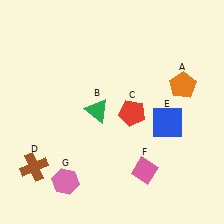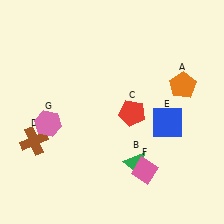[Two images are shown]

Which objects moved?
The objects that moved are: the green triangle (B), the brown cross (D), the pink hexagon (G).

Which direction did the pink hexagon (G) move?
The pink hexagon (G) moved up.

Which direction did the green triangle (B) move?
The green triangle (B) moved down.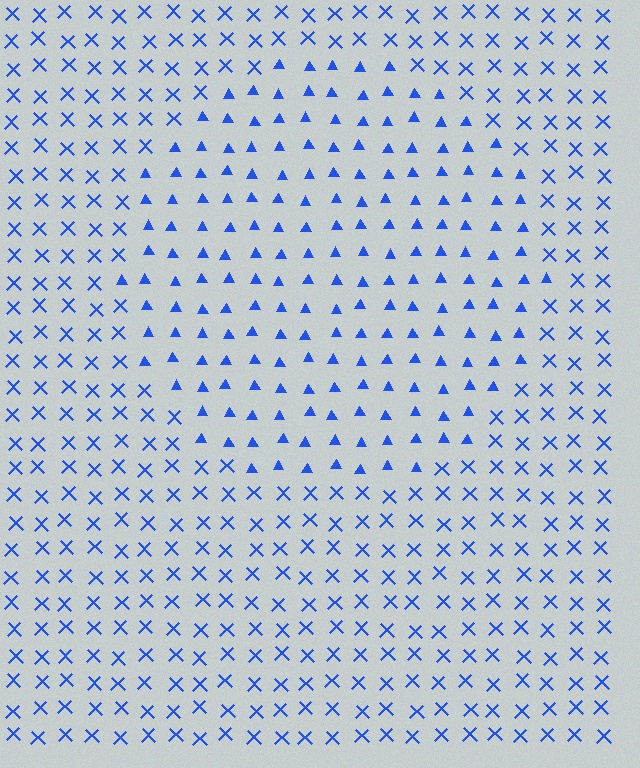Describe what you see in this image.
The image is filled with small blue elements arranged in a uniform grid. A circle-shaped region contains triangles, while the surrounding area contains X marks. The boundary is defined purely by the change in element shape.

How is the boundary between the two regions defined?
The boundary is defined by a change in element shape: triangles inside vs. X marks outside. All elements share the same color and spacing.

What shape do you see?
I see a circle.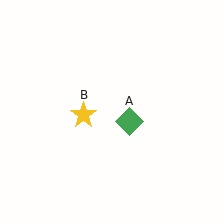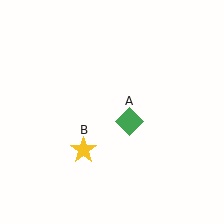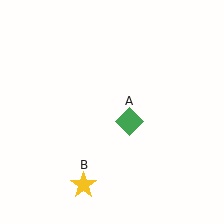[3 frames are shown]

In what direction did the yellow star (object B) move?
The yellow star (object B) moved down.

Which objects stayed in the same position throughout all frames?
Green diamond (object A) remained stationary.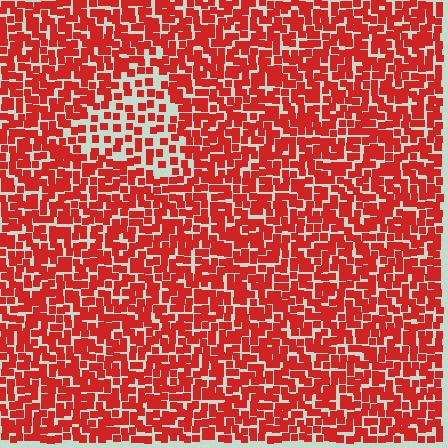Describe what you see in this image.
The image contains small red elements arranged at two different densities. A triangle-shaped region is visible where the elements are less densely packed than the surrounding area.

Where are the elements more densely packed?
The elements are more densely packed outside the triangle boundary.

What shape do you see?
I see a triangle.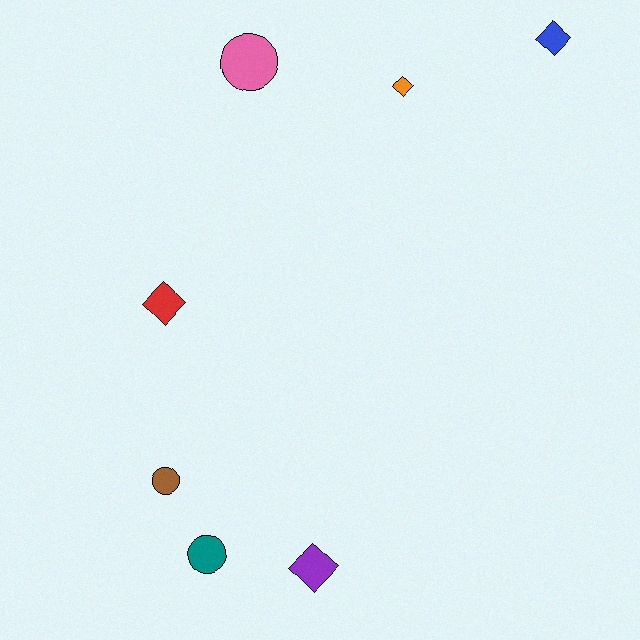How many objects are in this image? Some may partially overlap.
There are 7 objects.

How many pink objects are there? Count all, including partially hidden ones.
There is 1 pink object.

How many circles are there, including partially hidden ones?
There are 3 circles.